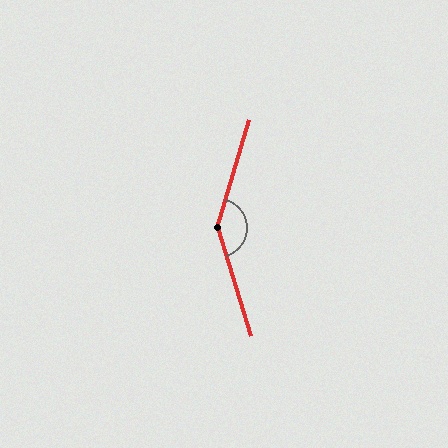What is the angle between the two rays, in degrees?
Approximately 147 degrees.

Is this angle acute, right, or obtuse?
It is obtuse.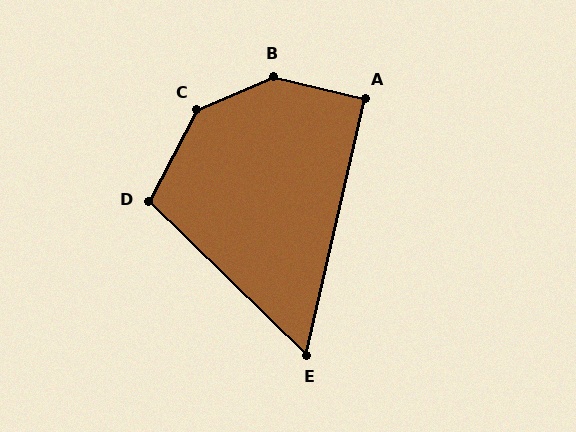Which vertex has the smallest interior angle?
E, at approximately 59 degrees.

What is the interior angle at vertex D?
Approximately 107 degrees (obtuse).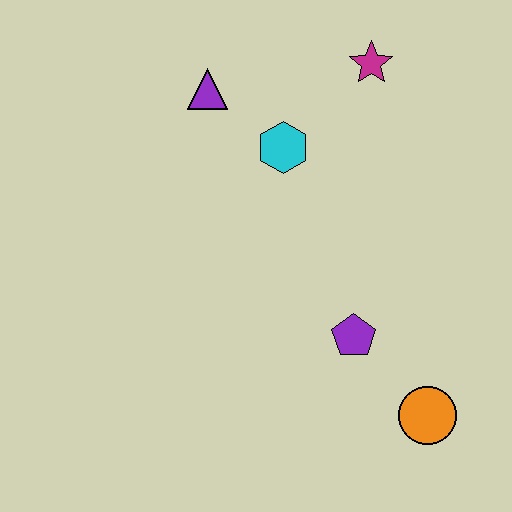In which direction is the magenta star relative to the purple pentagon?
The magenta star is above the purple pentagon.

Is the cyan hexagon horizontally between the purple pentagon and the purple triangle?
Yes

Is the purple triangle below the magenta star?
Yes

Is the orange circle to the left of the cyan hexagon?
No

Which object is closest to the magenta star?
The cyan hexagon is closest to the magenta star.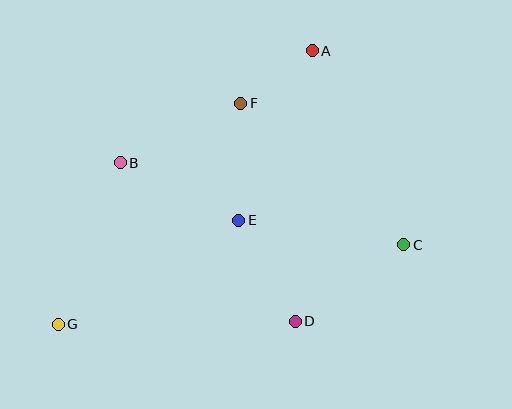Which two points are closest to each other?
Points A and F are closest to each other.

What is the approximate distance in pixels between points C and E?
The distance between C and E is approximately 167 pixels.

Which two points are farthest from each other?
Points A and G are farthest from each other.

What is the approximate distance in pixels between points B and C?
The distance between B and C is approximately 295 pixels.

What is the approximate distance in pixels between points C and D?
The distance between C and D is approximately 133 pixels.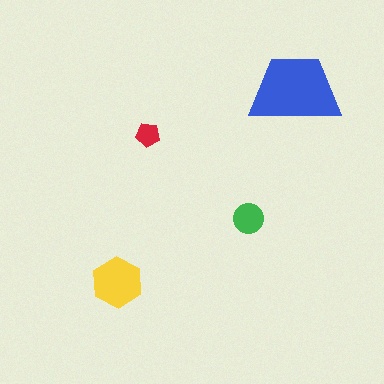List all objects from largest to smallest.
The blue trapezoid, the yellow hexagon, the green circle, the red pentagon.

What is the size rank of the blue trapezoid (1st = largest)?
1st.